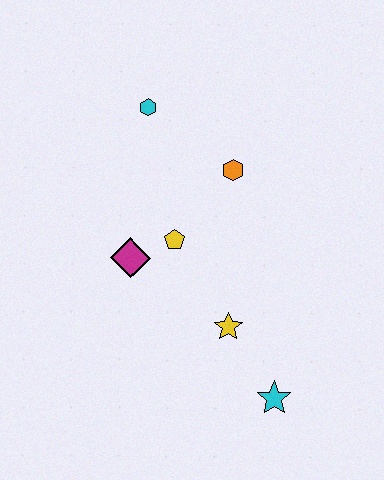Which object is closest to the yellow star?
The cyan star is closest to the yellow star.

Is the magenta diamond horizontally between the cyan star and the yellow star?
No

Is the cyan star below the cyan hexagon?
Yes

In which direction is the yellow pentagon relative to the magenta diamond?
The yellow pentagon is to the right of the magenta diamond.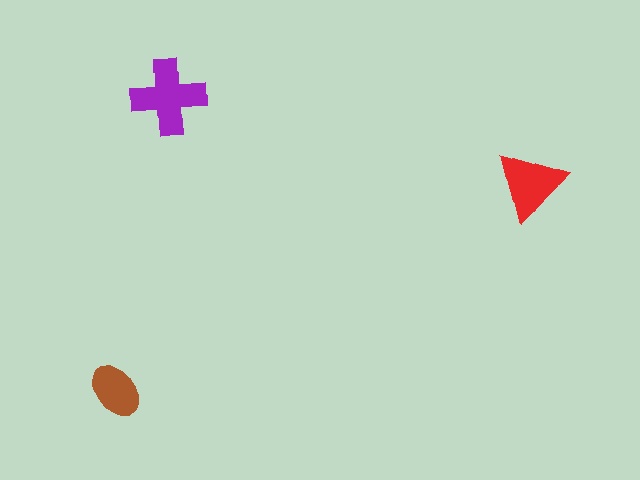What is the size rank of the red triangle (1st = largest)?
2nd.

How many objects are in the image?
There are 3 objects in the image.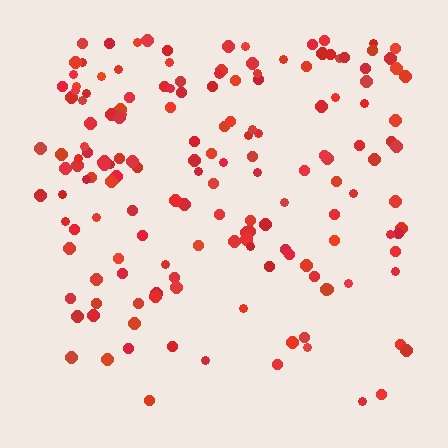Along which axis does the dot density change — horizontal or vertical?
Vertical.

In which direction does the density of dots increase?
From bottom to top, with the top side densest.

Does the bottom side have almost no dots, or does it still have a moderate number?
Still a moderate number, just noticeably fewer than the top.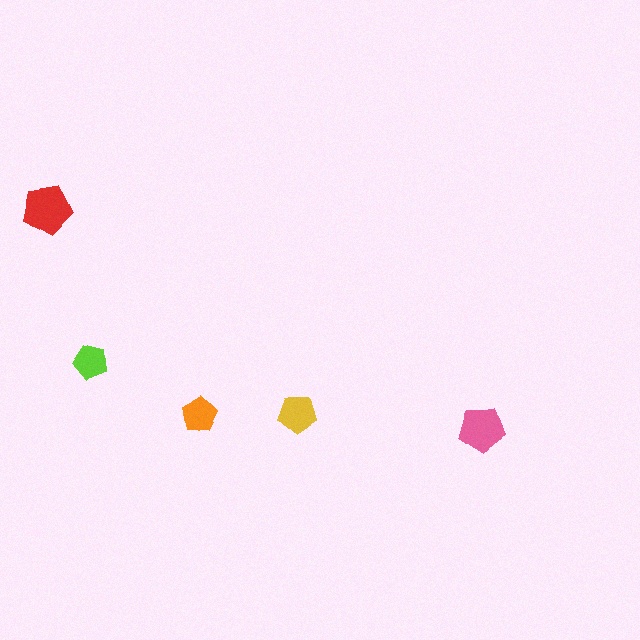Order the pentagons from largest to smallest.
the red one, the pink one, the yellow one, the orange one, the lime one.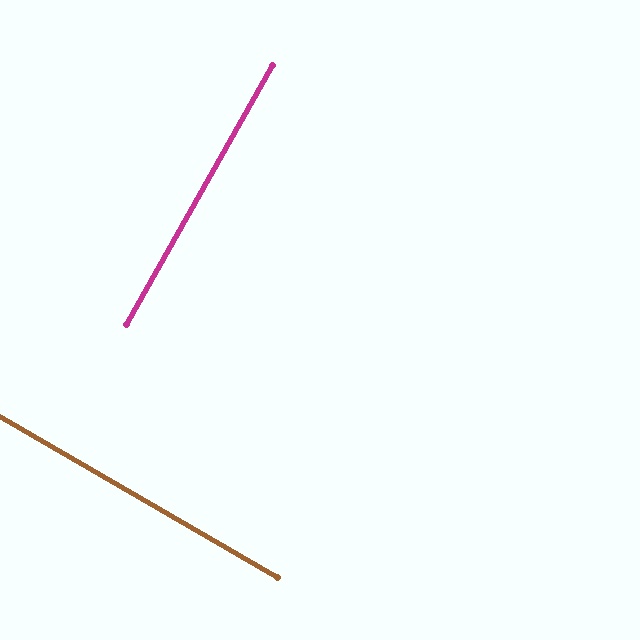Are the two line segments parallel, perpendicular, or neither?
Perpendicular — they meet at approximately 89°.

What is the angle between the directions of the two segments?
Approximately 89 degrees.